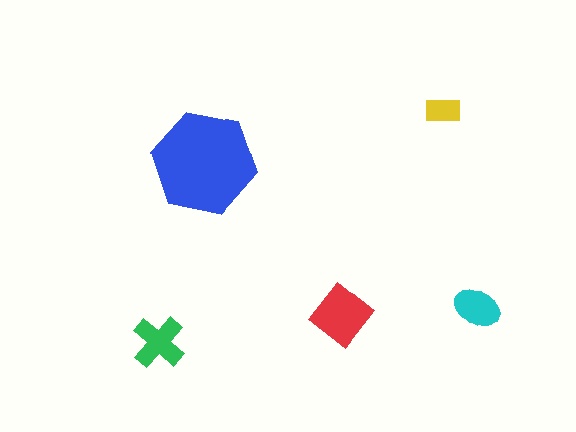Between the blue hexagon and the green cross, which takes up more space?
The blue hexagon.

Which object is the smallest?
The yellow rectangle.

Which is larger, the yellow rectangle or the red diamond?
The red diamond.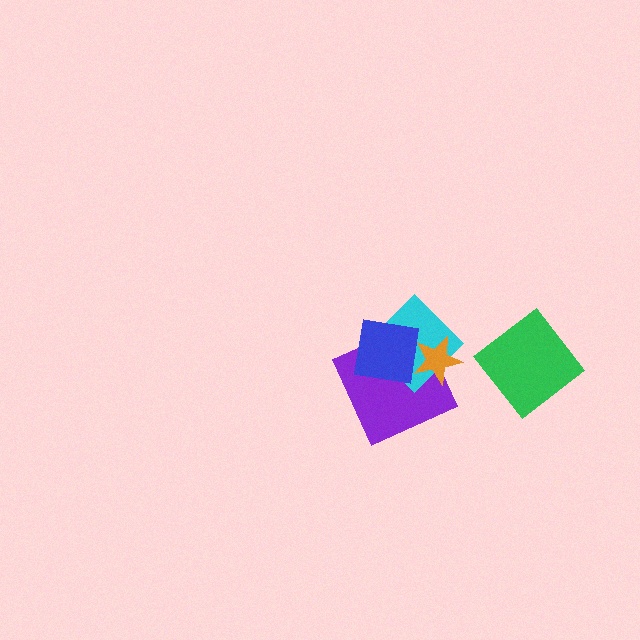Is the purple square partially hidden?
Yes, it is partially covered by another shape.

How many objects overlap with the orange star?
2 objects overlap with the orange star.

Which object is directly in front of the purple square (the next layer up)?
The cyan diamond is directly in front of the purple square.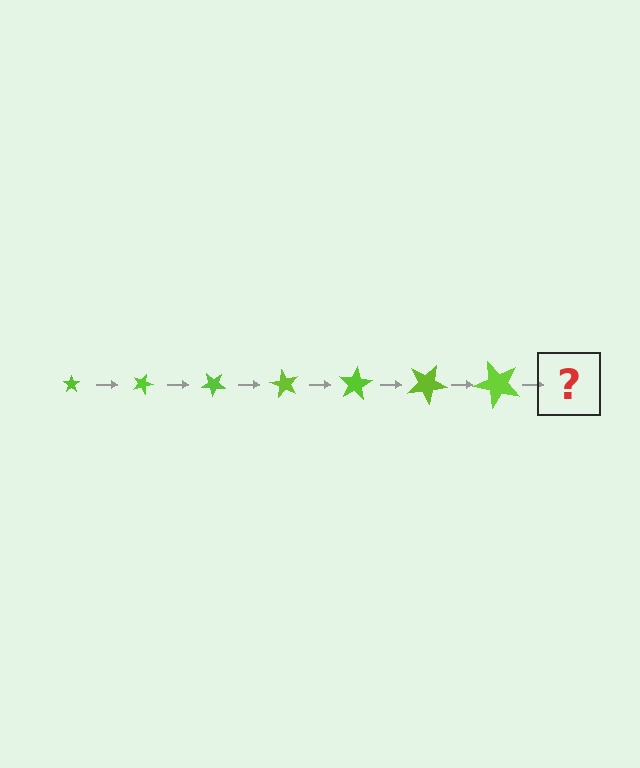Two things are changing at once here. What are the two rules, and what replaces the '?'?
The two rules are that the star grows larger each step and it rotates 20 degrees each step. The '?' should be a star, larger than the previous one and rotated 140 degrees from the start.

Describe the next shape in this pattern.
It should be a star, larger than the previous one and rotated 140 degrees from the start.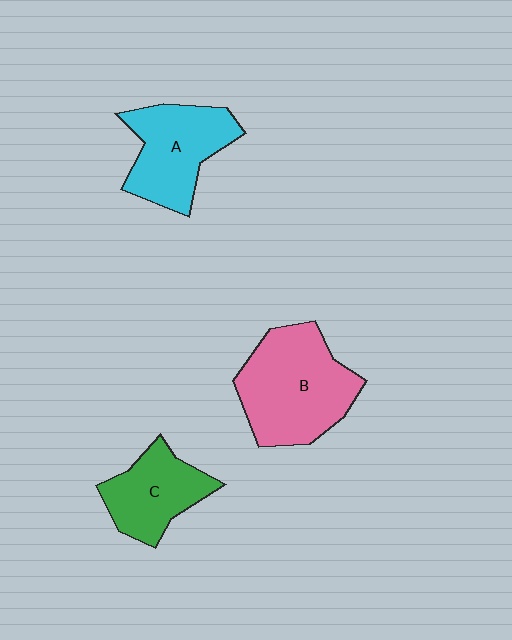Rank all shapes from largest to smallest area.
From largest to smallest: B (pink), A (cyan), C (green).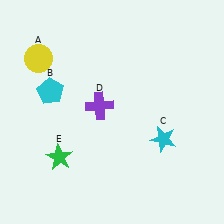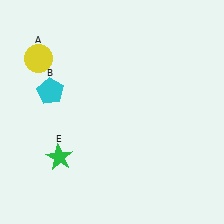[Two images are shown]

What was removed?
The cyan star (C), the purple cross (D) were removed in Image 2.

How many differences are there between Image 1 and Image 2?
There are 2 differences between the two images.